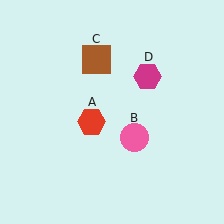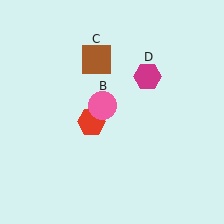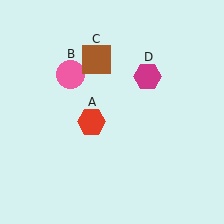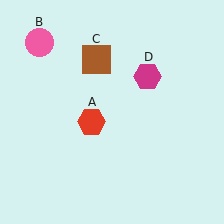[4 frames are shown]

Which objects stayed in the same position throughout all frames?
Red hexagon (object A) and brown square (object C) and magenta hexagon (object D) remained stationary.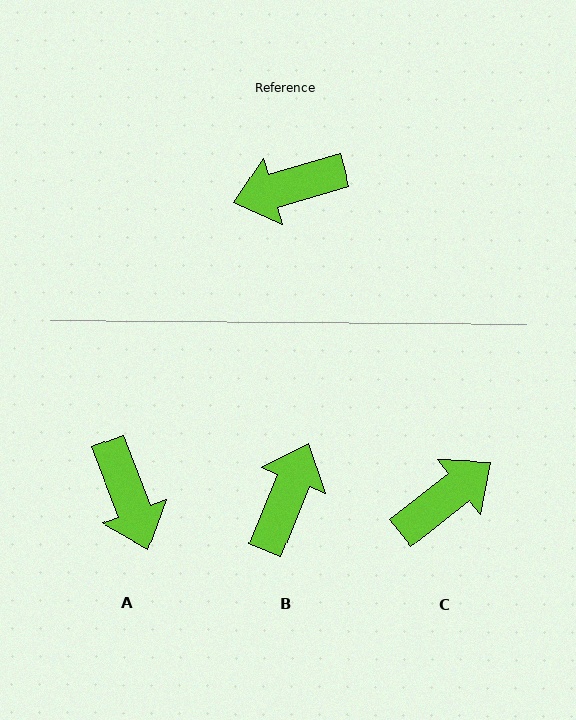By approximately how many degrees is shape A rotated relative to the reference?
Approximately 94 degrees counter-clockwise.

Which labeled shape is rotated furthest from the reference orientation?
C, about 158 degrees away.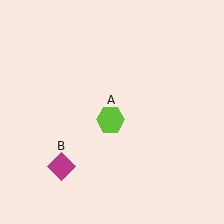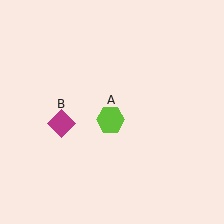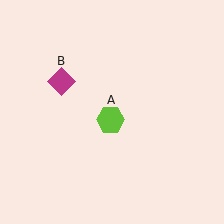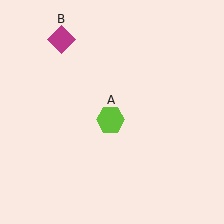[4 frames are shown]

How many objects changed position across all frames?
1 object changed position: magenta diamond (object B).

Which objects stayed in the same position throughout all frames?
Lime hexagon (object A) remained stationary.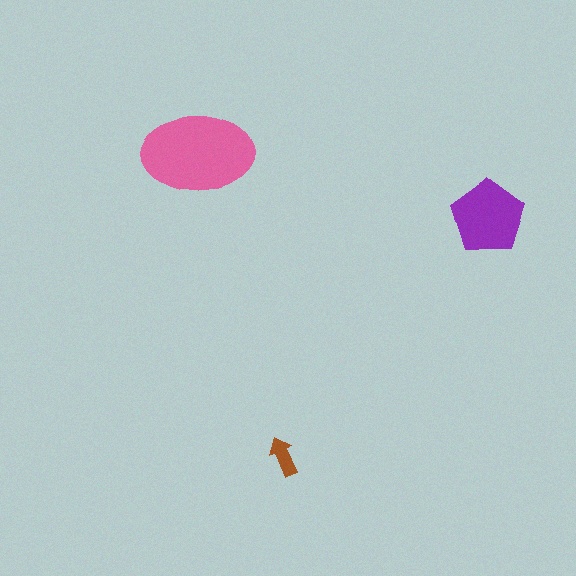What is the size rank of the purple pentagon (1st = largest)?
2nd.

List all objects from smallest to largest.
The brown arrow, the purple pentagon, the pink ellipse.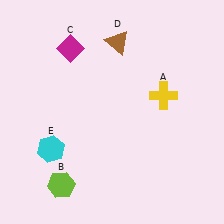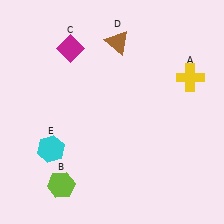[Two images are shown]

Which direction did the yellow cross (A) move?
The yellow cross (A) moved right.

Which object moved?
The yellow cross (A) moved right.